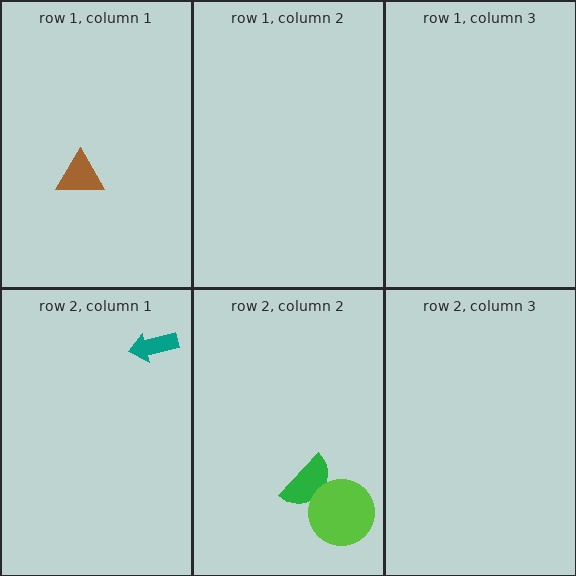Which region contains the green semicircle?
The row 2, column 2 region.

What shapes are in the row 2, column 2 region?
The green semicircle, the lime circle.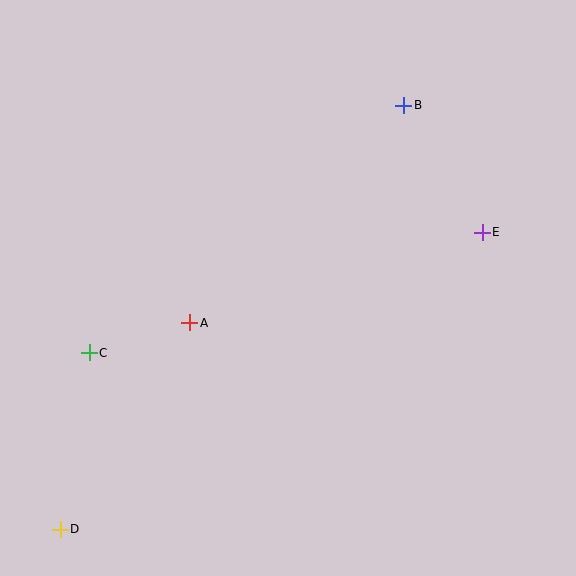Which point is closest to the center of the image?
Point A at (190, 323) is closest to the center.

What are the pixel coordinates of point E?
Point E is at (482, 232).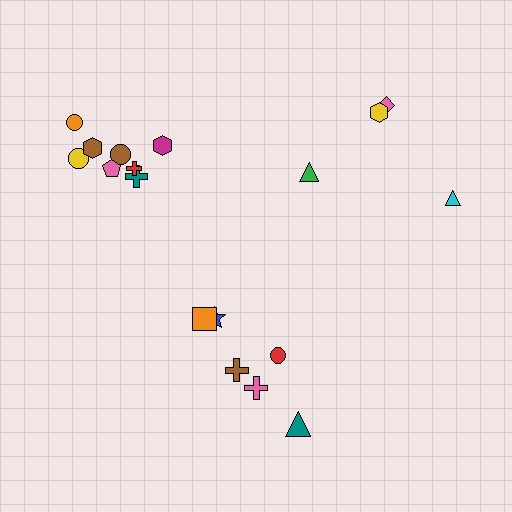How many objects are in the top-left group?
There are 8 objects.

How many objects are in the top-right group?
There are 4 objects.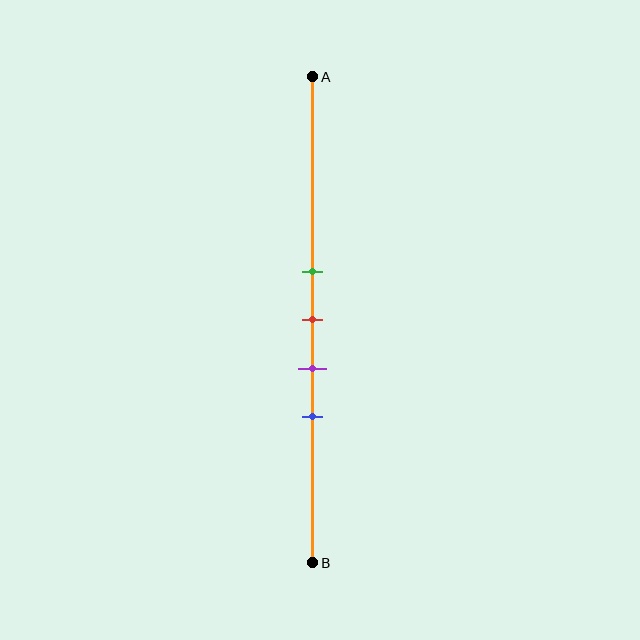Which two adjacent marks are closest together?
The green and red marks are the closest adjacent pair.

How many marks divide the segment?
There are 4 marks dividing the segment.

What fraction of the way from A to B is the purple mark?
The purple mark is approximately 60% (0.6) of the way from A to B.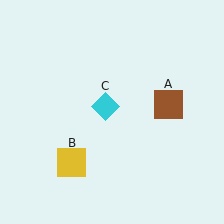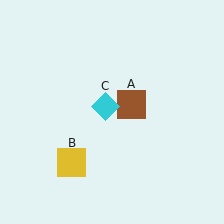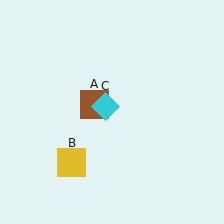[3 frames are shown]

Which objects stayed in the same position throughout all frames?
Yellow square (object B) and cyan diamond (object C) remained stationary.